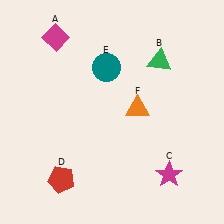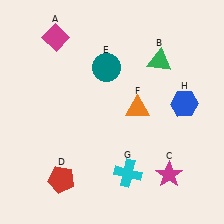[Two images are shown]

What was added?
A cyan cross (G), a blue hexagon (H) were added in Image 2.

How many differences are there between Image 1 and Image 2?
There are 2 differences between the two images.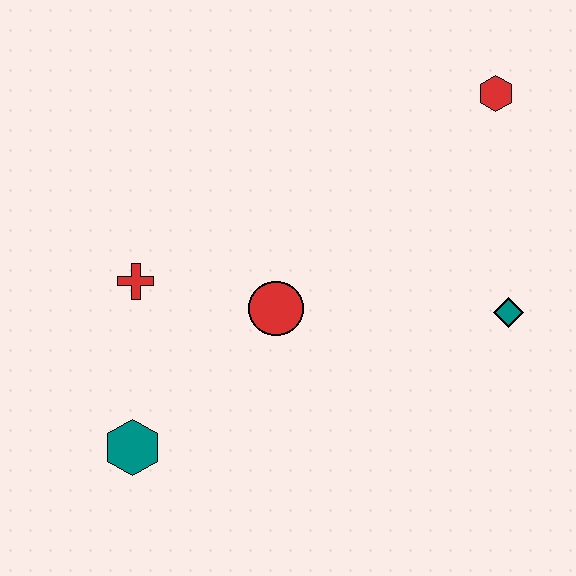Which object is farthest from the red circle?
The red hexagon is farthest from the red circle.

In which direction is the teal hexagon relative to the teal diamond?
The teal hexagon is to the left of the teal diamond.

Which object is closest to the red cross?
The red circle is closest to the red cross.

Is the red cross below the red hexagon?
Yes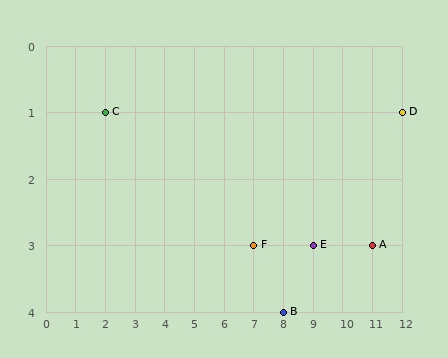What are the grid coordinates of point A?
Point A is at grid coordinates (11, 3).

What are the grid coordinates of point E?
Point E is at grid coordinates (9, 3).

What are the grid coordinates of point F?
Point F is at grid coordinates (7, 3).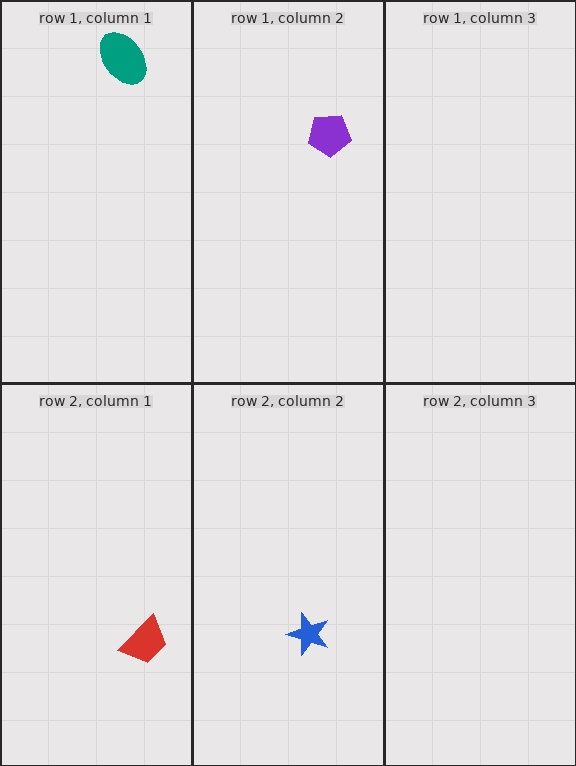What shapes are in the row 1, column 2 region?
The purple pentagon.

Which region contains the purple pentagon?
The row 1, column 2 region.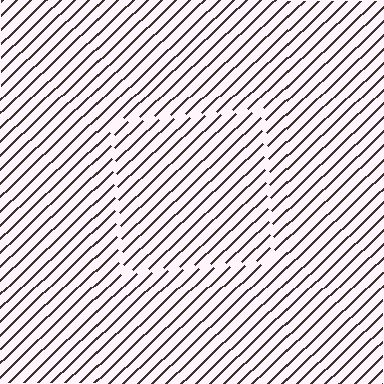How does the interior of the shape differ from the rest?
The interior of the shape contains the same grating, shifted by half a period — the contour is defined by the phase discontinuity where line-ends from the inner and outer gratings abut.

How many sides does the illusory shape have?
4 sides — the line-ends trace a square.